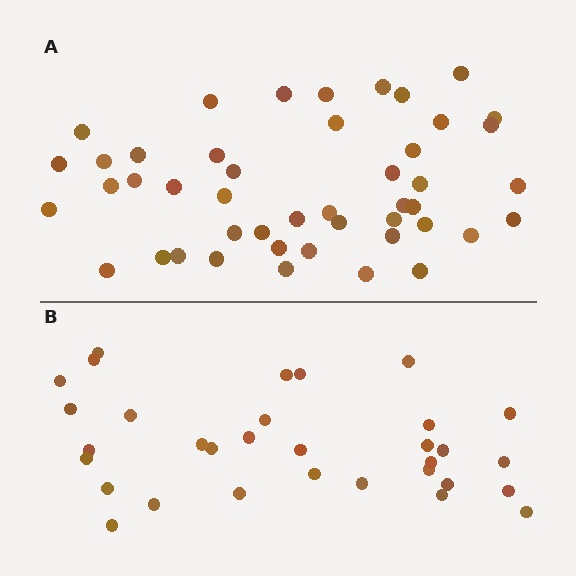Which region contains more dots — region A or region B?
Region A (the top region) has more dots.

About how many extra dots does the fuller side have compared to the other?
Region A has approximately 15 more dots than region B.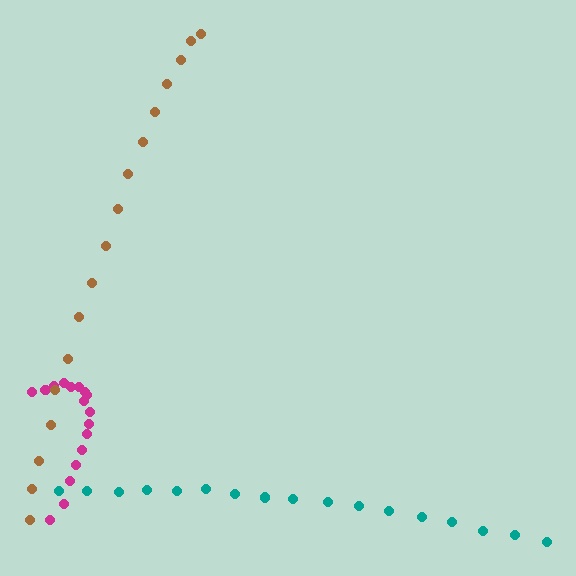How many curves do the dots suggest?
There are 3 distinct paths.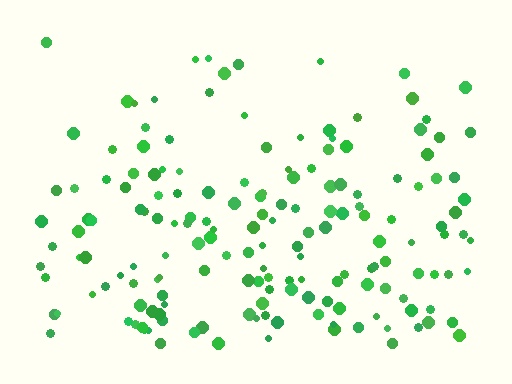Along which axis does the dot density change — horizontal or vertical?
Vertical.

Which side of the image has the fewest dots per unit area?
The top.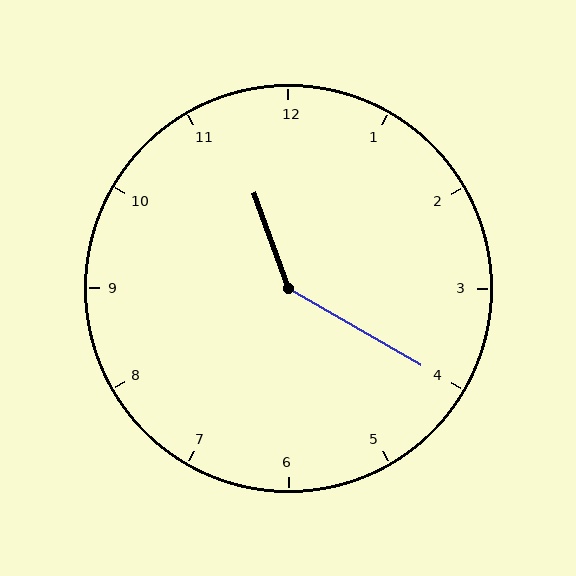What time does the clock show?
11:20.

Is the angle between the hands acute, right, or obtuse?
It is obtuse.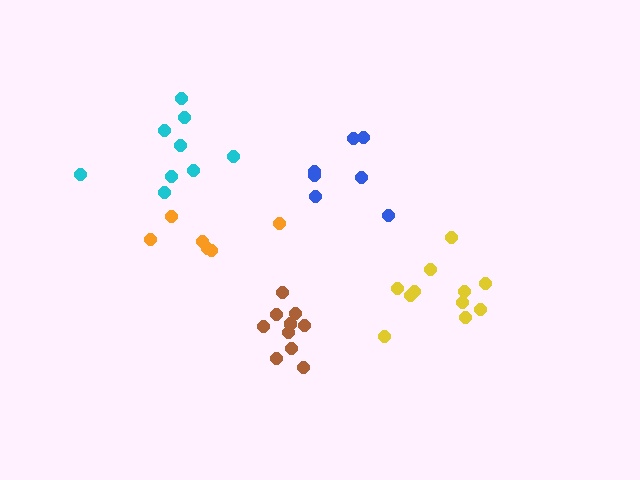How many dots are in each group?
Group 1: 7 dots, Group 2: 6 dots, Group 3: 9 dots, Group 4: 11 dots, Group 5: 10 dots (43 total).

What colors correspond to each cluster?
The clusters are colored: blue, orange, cyan, yellow, brown.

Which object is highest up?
The cyan cluster is topmost.